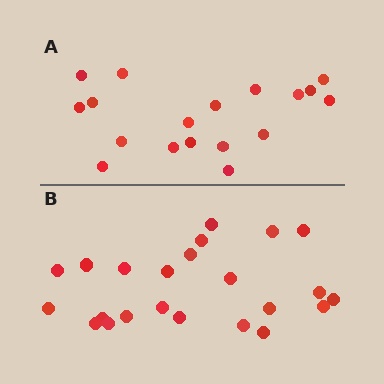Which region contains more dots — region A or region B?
Region B (the bottom region) has more dots.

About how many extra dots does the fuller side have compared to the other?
Region B has about 5 more dots than region A.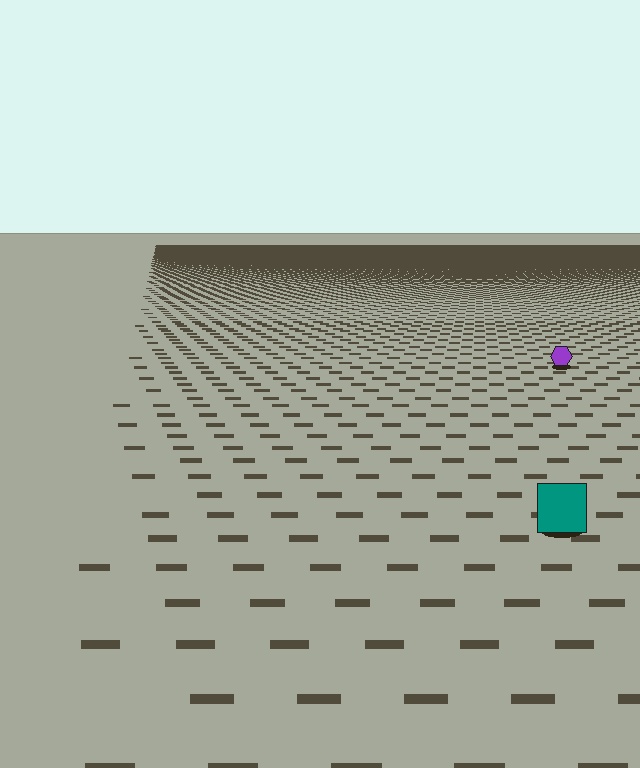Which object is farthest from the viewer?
The purple hexagon is farthest from the viewer. It appears smaller and the ground texture around it is denser.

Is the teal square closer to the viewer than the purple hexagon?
Yes. The teal square is closer — you can tell from the texture gradient: the ground texture is coarser near it.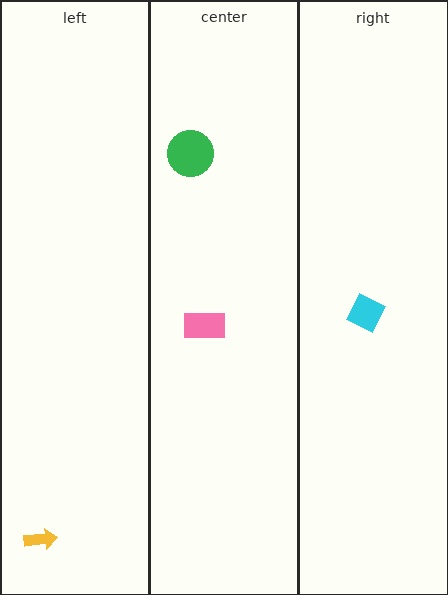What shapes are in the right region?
The cyan diamond.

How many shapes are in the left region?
1.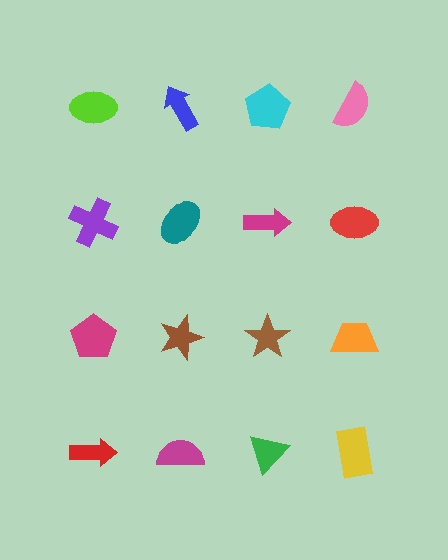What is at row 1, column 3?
A cyan pentagon.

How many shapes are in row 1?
4 shapes.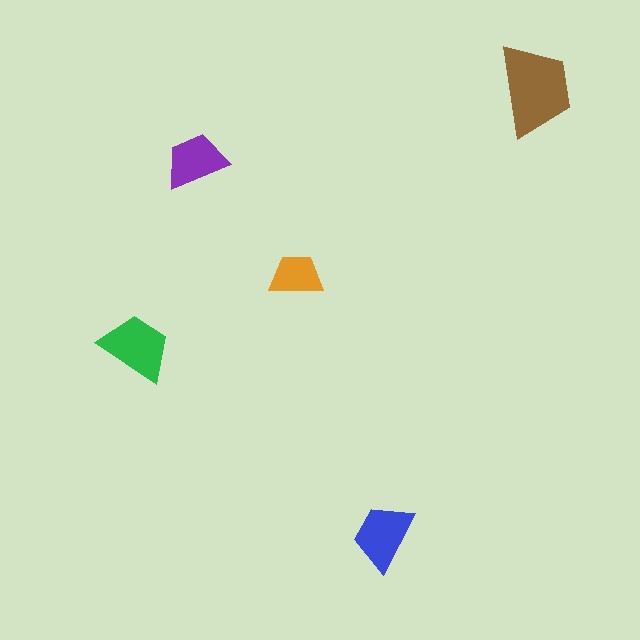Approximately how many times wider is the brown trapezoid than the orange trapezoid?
About 1.5 times wider.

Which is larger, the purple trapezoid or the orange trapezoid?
The purple one.